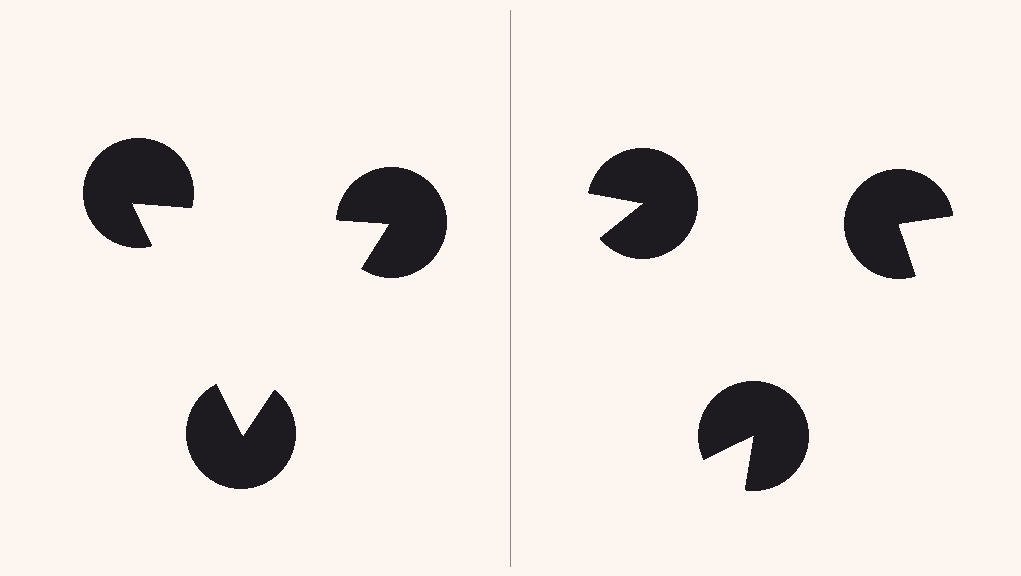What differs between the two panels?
The pac-man discs are positioned identically on both sides; only the wedge orientations differ. On the left they align to a triangle; on the right they are misaligned.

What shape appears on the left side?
An illusory triangle.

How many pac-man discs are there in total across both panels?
6 — 3 on each side.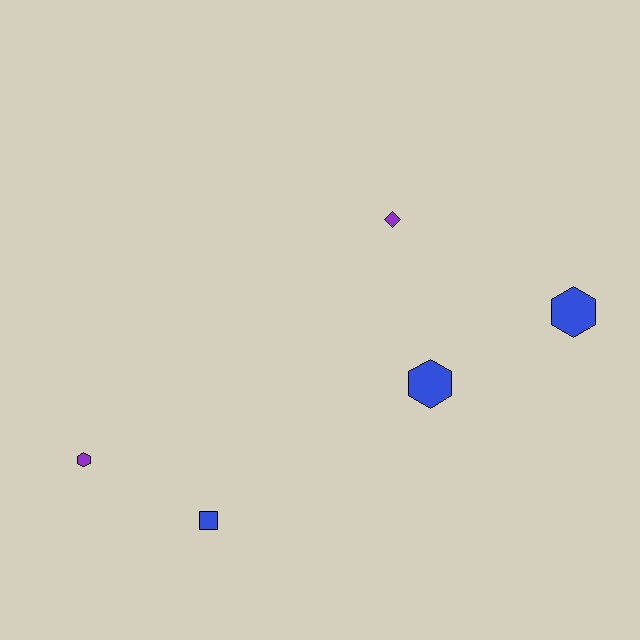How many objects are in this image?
There are 5 objects.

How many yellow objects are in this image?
There are no yellow objects.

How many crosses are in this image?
There are no crosses.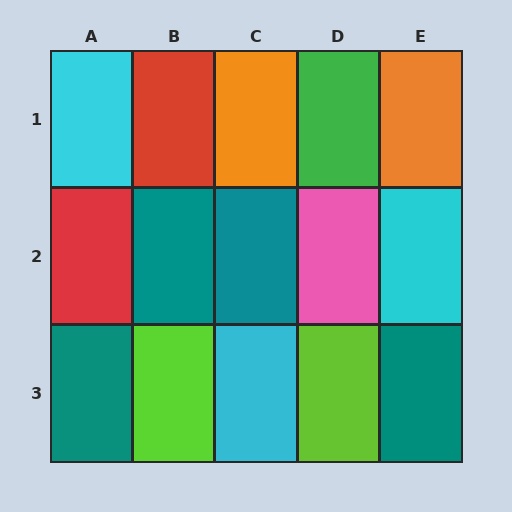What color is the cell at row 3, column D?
Lime.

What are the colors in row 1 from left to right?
Cyan, red, orange, green, orange.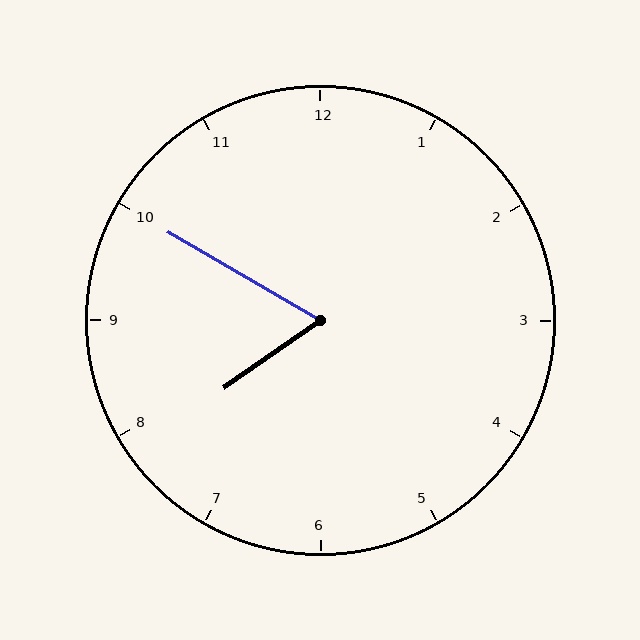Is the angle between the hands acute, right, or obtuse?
It is acute.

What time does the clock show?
7:50.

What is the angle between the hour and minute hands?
Approximately 65 degrees.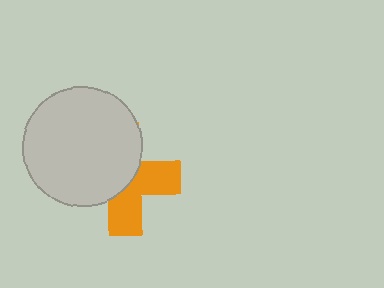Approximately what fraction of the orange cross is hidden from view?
Roughly 55% of the orange cross is hidden behind the light gray circle.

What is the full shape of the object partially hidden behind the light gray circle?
The partially hidden object is an orange cross.